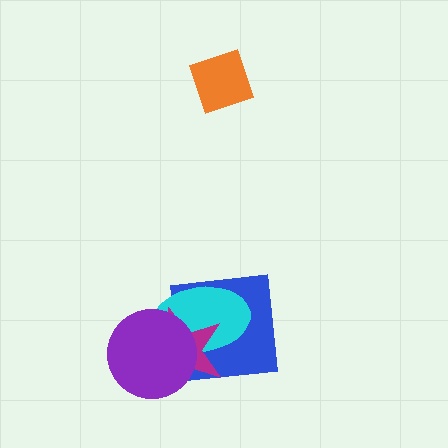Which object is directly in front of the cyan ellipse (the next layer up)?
The magenta star is directly in front of the cyan ellipse.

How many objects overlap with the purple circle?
3 objects overlap with the purple circle.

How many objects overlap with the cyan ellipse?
3 objects overlap with the cyan ellipse.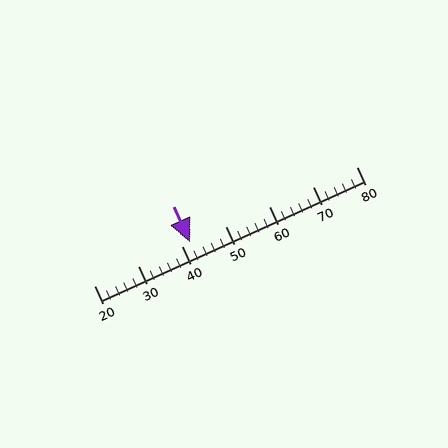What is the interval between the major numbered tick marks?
The major tick marks are spaced 10 units apart.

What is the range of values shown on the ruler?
The ruler shows values from 20 to 80.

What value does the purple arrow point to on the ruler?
The purple arrow points to approximately 42.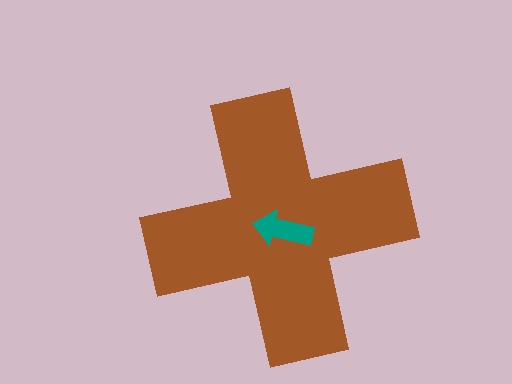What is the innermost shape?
The teal arrow.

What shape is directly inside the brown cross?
The teal arrow.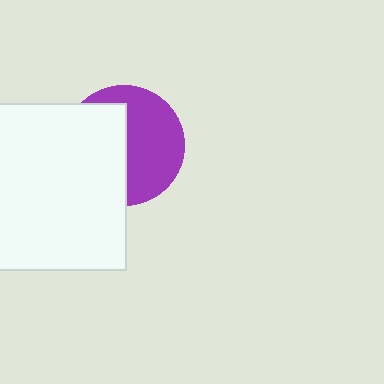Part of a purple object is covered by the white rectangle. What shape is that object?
It is a circle.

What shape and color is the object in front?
The object in front is a white rectangle.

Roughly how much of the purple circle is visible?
About half of it is visible (roughly 52%).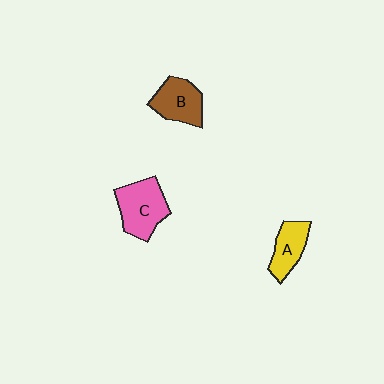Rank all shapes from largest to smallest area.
From largest to smallest: C (pink), B (brown), A (yellow).